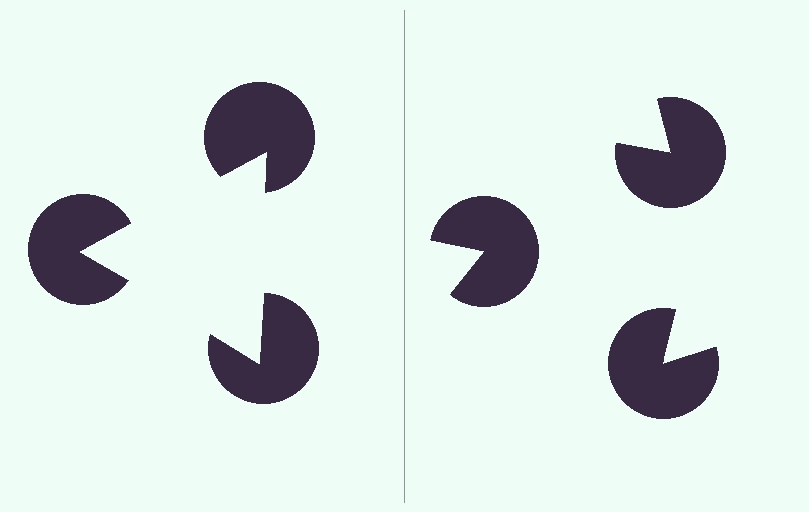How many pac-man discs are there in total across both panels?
6 — 3 on each side.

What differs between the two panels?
The pac-man discs are positioned identically on both sides; only the wedge orientations differ. On the left they align to a triangle; on the right they are misaligned.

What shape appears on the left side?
An illusory triangle.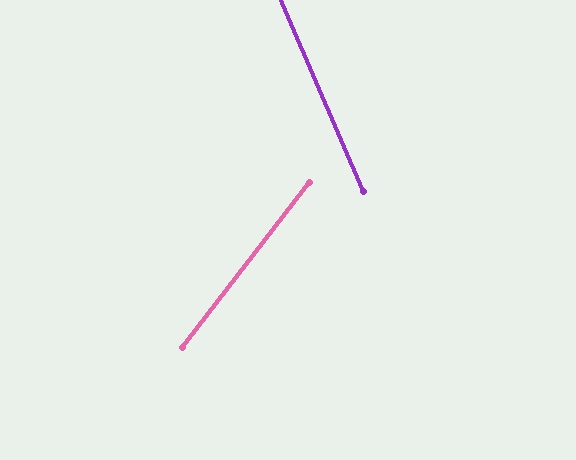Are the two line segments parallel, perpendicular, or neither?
Neither parallel nor perpendicular — they differ by about 61°.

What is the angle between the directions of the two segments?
Approximately 61 degrees.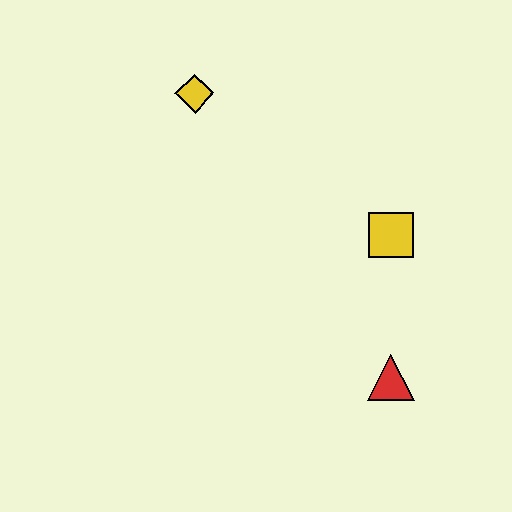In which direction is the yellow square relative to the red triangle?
The yellow square is above the red triangle.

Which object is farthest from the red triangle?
The yellow diamond is farthest from the red triangle.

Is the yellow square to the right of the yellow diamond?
Yes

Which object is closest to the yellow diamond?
The yellow square is closest to the yellow diamond.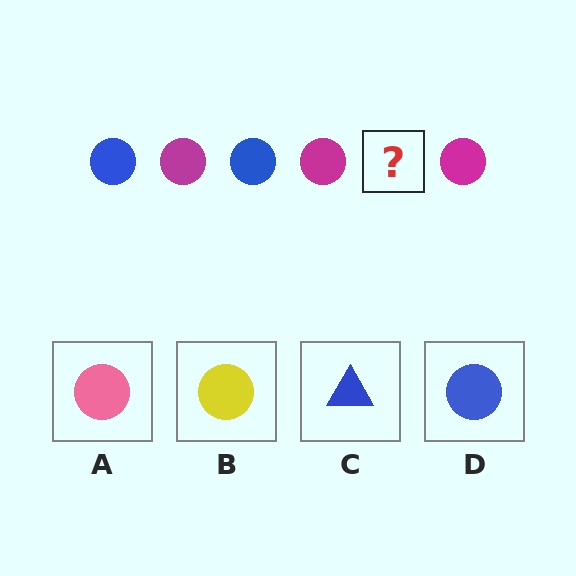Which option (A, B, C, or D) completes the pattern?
D.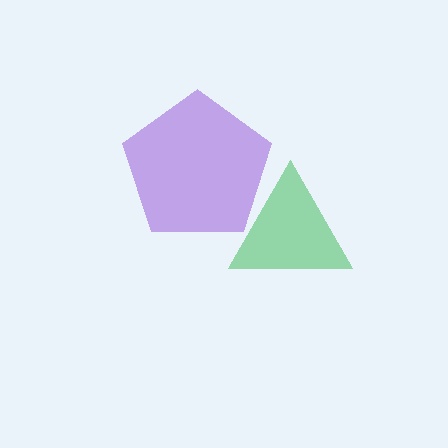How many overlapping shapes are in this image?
There are 2 overlapping shapes in the image.